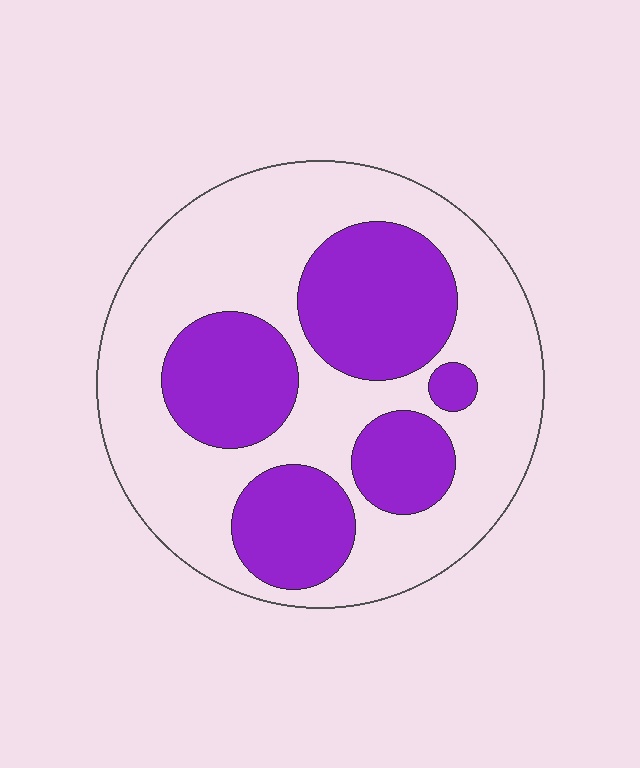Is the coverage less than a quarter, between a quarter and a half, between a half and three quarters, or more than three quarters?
Between a quarter and a half.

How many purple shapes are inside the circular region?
5.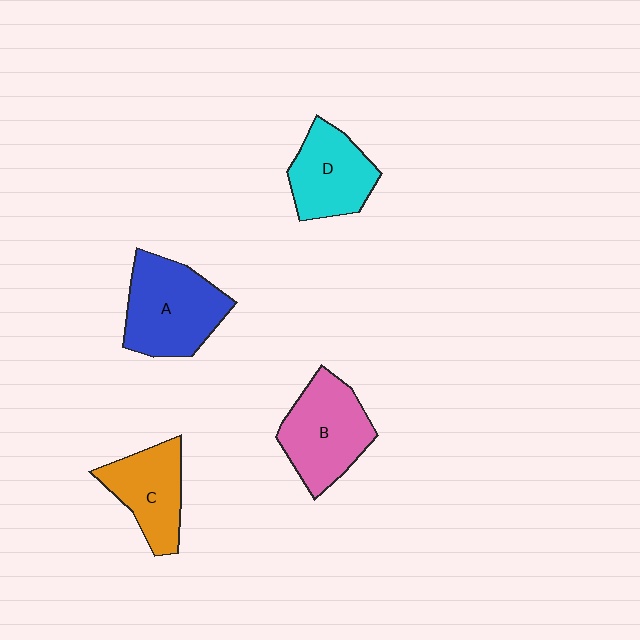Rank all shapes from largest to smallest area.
From largest to smallest: A (blue), B (pink), D (cyan), C (orange).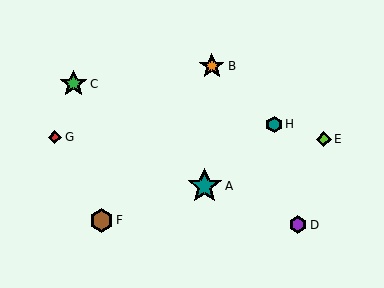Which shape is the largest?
The teal star (labeled A) is the largest.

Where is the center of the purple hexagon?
The center of the purple hexagon is at (298, 225).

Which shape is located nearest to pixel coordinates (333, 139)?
The lime diamond (labeled E) at (324, 139) is nearest to that location.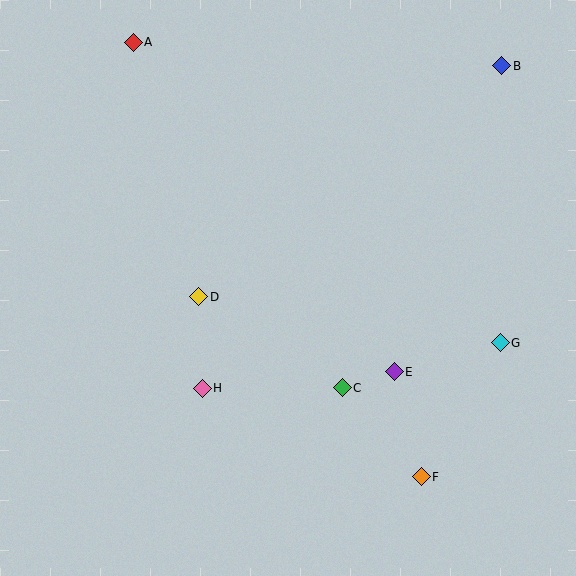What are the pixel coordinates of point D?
Point D is at (199, 297).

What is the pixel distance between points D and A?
The distance between D and A is 263 pixels.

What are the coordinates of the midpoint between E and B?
The midpoint between E and B is at (448, 219).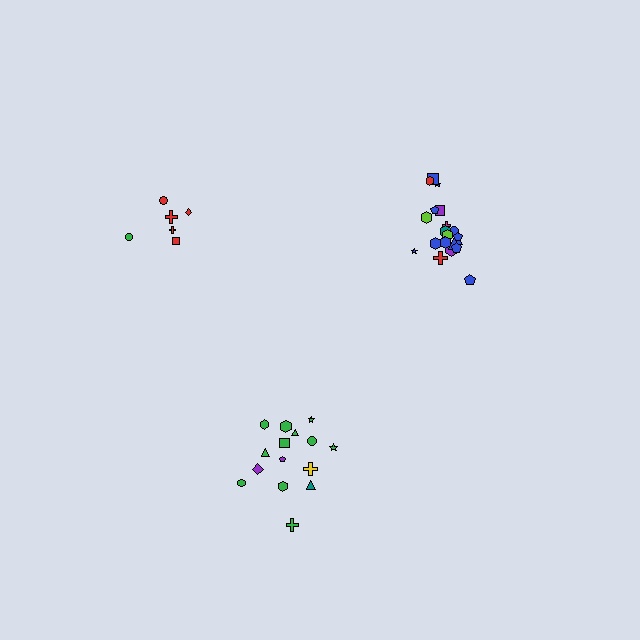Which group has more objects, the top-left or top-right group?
The top-right group.